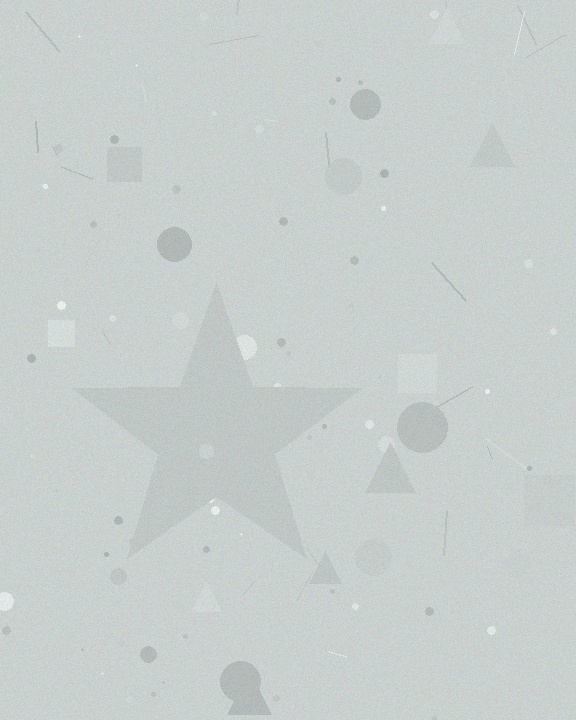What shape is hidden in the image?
A star is hidden in the image.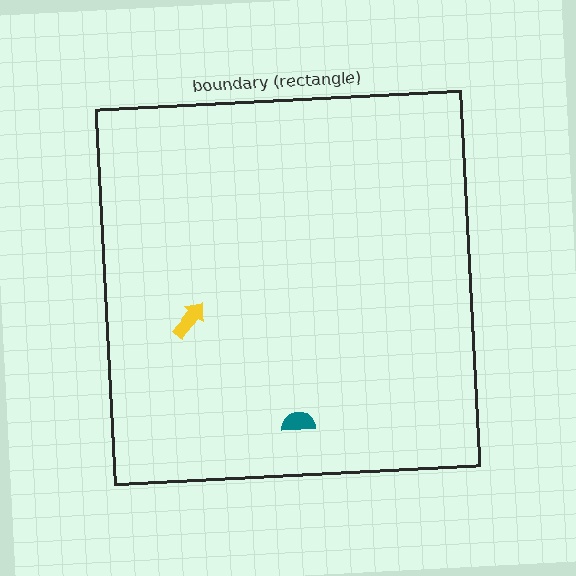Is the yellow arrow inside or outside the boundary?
Inside.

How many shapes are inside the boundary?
2 inside, 0 outside.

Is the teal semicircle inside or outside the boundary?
Inside.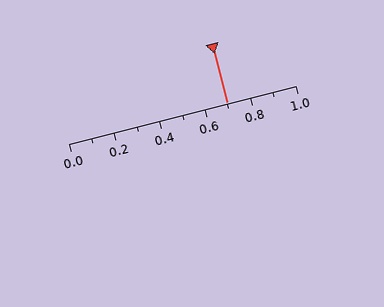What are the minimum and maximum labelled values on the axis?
The axis runs from 0.0 to 1.0.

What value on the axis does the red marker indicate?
The marker indicates approximately 0.7.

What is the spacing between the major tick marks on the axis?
The major ticks are spaced 0.2 apart.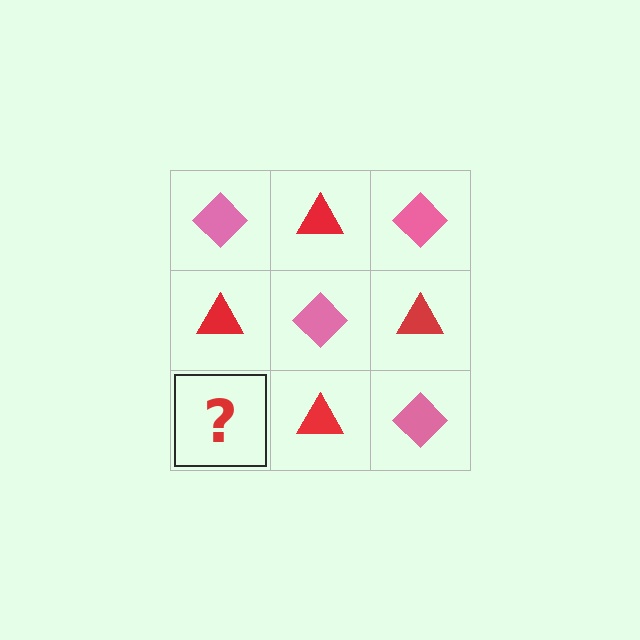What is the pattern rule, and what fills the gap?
The rule is that it alternates pink diamond and red triangle in a checkerboard pattern. The gap should be filled with a pink diamond.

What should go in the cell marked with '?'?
The missing cell should contain a pink diamond.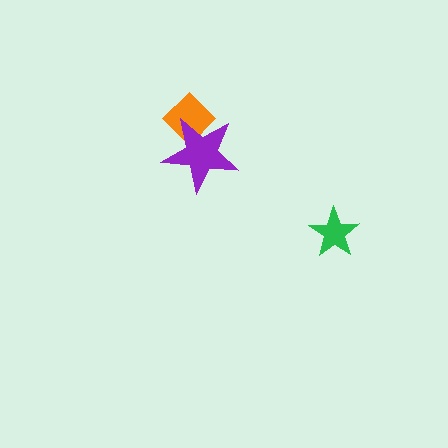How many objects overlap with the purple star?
1 object overlaps with the purple star.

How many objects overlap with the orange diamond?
1 object overlaps with the orange diamond.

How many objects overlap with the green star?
0 objects overlap with the green star.